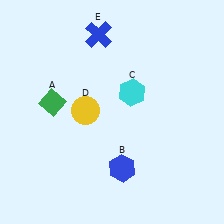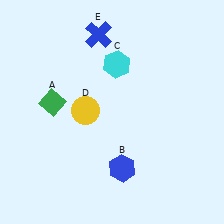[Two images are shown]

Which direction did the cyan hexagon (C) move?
The cyan hexagon (C) moved up.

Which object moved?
The cyan hexagon (C) moved up.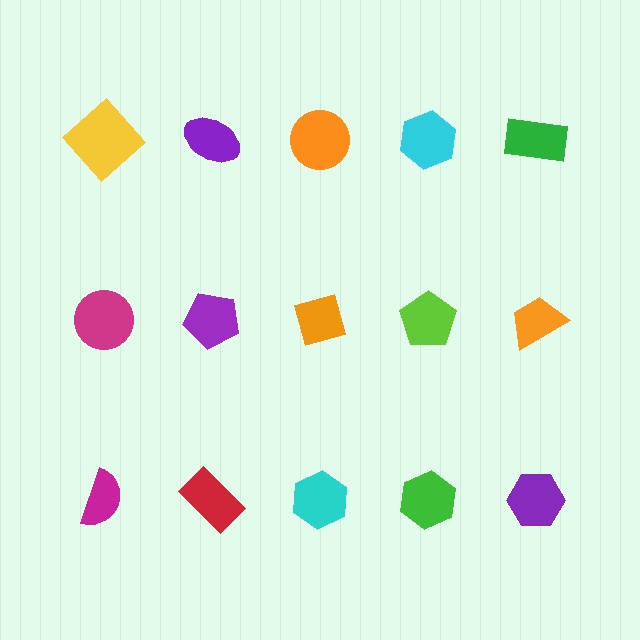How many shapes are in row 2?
5 shapes.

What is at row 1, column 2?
A purple ellipse.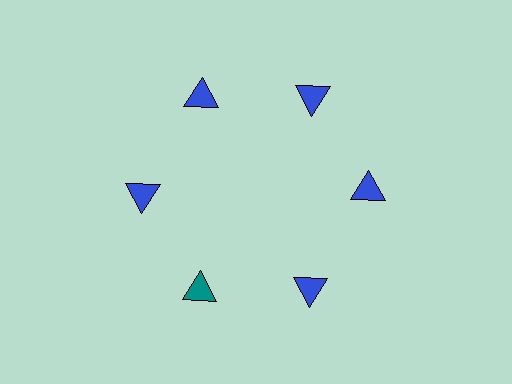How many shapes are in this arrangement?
There are 6 shapes arranged in a ring pattern.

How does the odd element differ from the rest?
It has a different color: teal instead of blue.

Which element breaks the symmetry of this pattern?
The teal triangle at roughly the 7 o'clock position breaks the symmetry. All other shapes are blue triangles.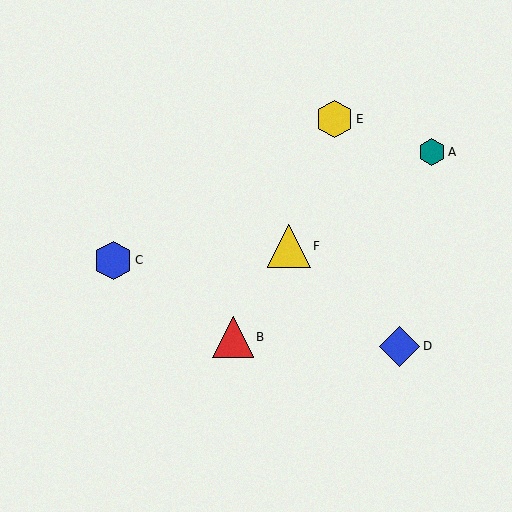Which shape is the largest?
The yellow triangle (labeled F) is the largest.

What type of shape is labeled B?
Shape B is a red triangle.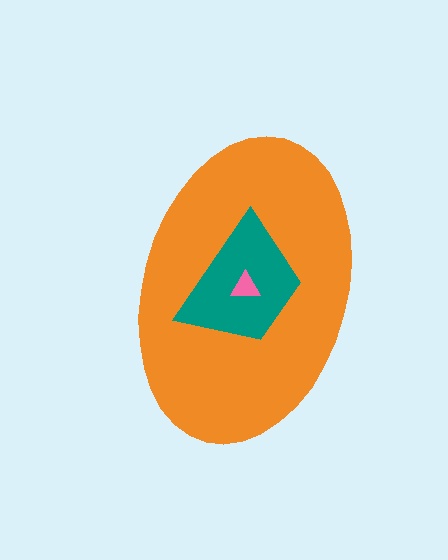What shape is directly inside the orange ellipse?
The teal trapezoid.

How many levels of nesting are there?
3.